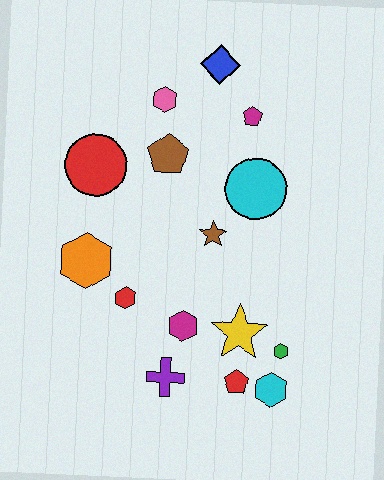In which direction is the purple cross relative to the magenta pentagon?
The purple cross is below the magenta pentagon.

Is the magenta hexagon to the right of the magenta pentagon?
No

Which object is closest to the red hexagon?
The orange hexagon is closest to the red hexagon.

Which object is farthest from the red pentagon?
The blue diamond is farthest from the red pentagon.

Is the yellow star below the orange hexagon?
Yes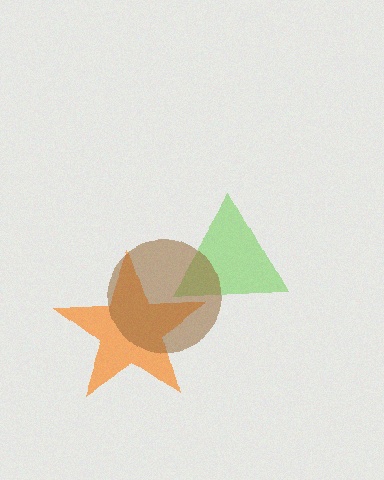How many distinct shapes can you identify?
There are 3 distinct shapes: a lime triangle, an orange star, a brown circle.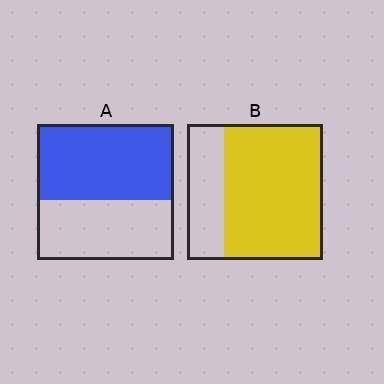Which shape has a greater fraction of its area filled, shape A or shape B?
Shape B.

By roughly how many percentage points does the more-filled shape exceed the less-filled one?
By roughly 15 percentage points (B over A).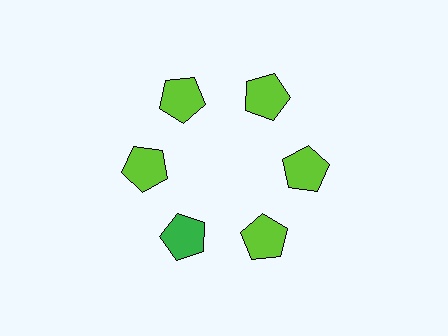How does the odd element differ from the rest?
It has a different color: green instead of lime.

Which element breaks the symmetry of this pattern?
The green pentagon at roughly the 7 o'clock position breaks the symmetry. All other shapes are lime pentagons.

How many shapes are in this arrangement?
There are 6 shapes arranged in a ring pattern.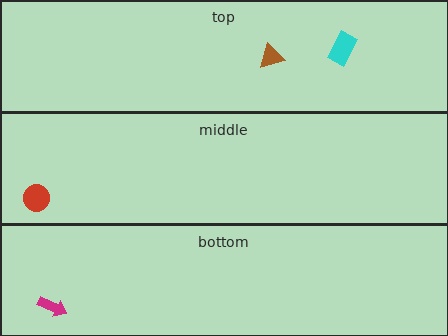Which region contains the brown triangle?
The top region.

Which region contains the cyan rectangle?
The top region.